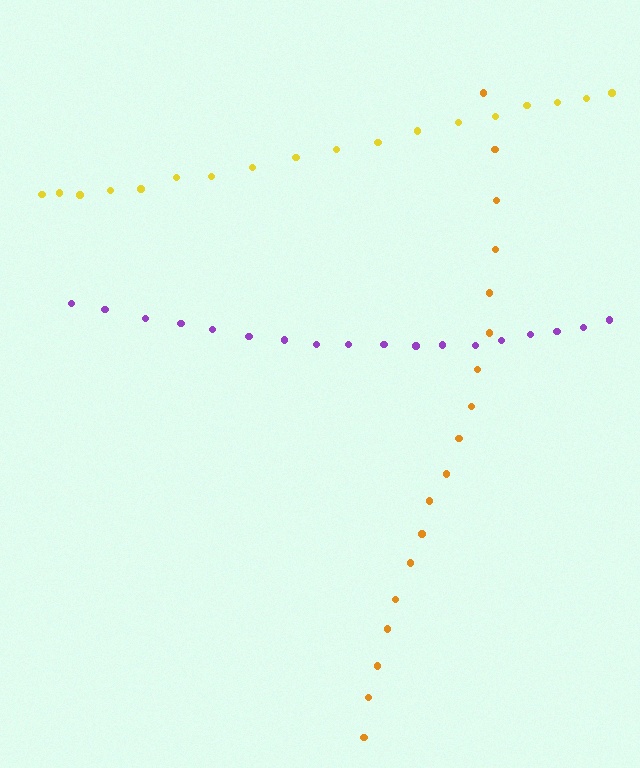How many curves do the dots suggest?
There are 3 distinct paths.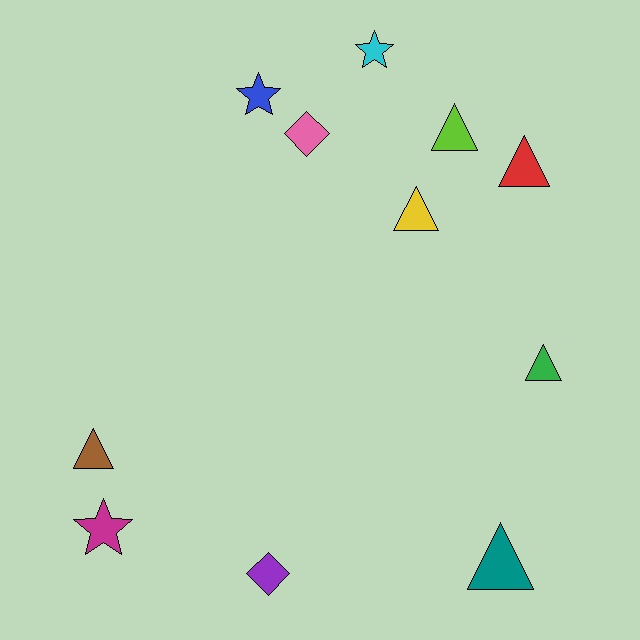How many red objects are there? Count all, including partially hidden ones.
There is 1 red object.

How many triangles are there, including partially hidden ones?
There are 6 triangles.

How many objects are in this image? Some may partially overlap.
There are 11 objects.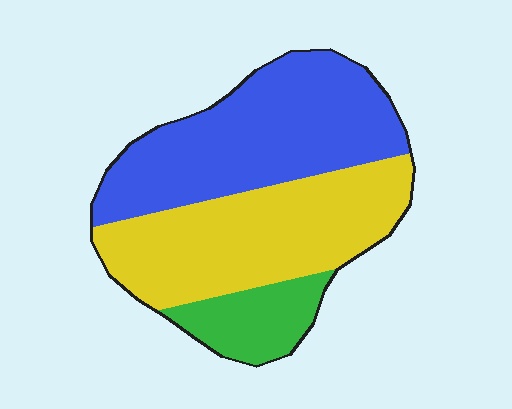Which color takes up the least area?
Green, at roughly 15%.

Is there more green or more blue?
Blue.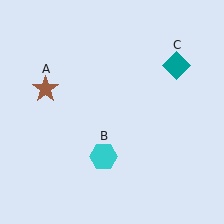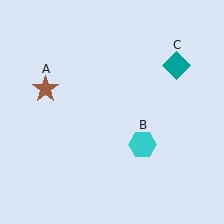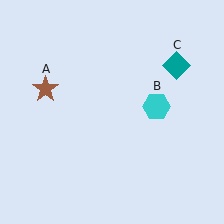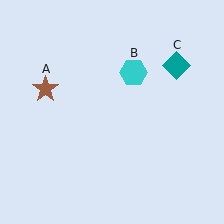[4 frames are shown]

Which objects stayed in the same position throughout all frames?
Brown star (object A) and teal diamond (object C) remained stationary.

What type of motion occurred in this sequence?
The cyan hexagon (object B) rotated counterclockwise around the center of the scene.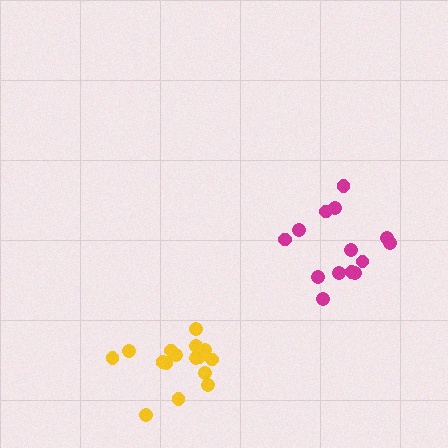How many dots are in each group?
Group 1: 14 dots, Group 2: 16 dots (30 total).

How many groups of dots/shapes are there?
There are 2 groups.